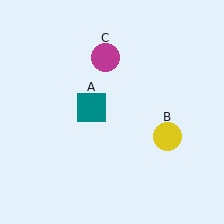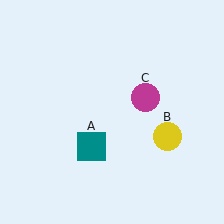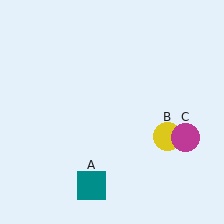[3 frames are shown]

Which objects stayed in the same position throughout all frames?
Yellow circle (object B) remained stationary.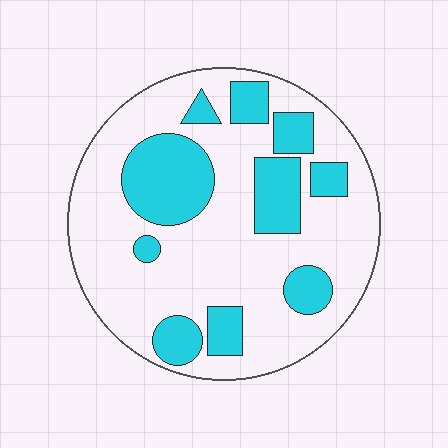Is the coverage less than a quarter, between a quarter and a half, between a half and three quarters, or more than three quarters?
Between a quarter and a half.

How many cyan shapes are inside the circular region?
10.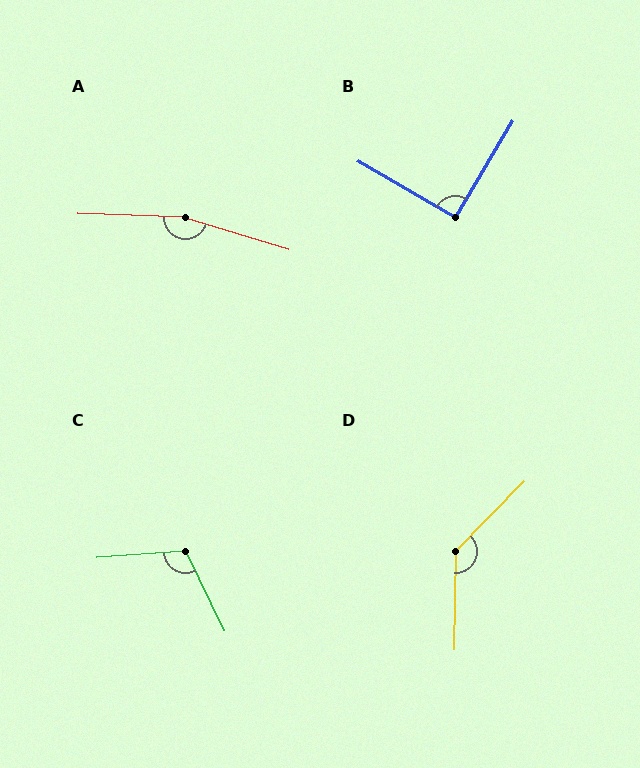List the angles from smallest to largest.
B (90°), C (112°), D (136°), A (165°).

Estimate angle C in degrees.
Approximately 112 degrees.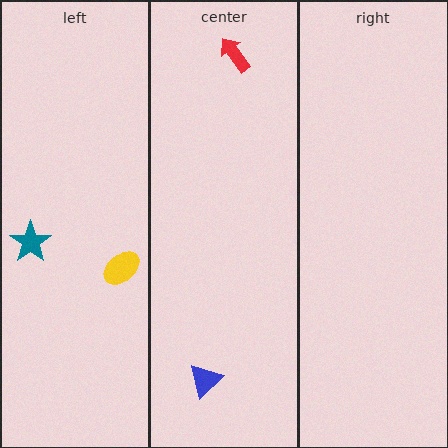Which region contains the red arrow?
The center region.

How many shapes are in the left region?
2.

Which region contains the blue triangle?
The center region.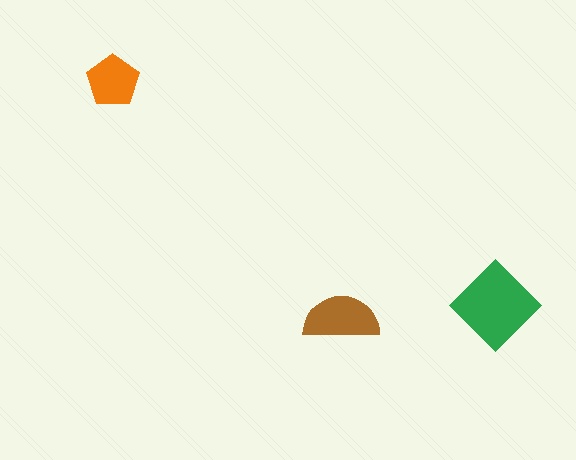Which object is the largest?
The green diamond.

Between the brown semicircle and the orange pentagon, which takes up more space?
The brown semicircle.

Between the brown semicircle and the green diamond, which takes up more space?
The green diamond.